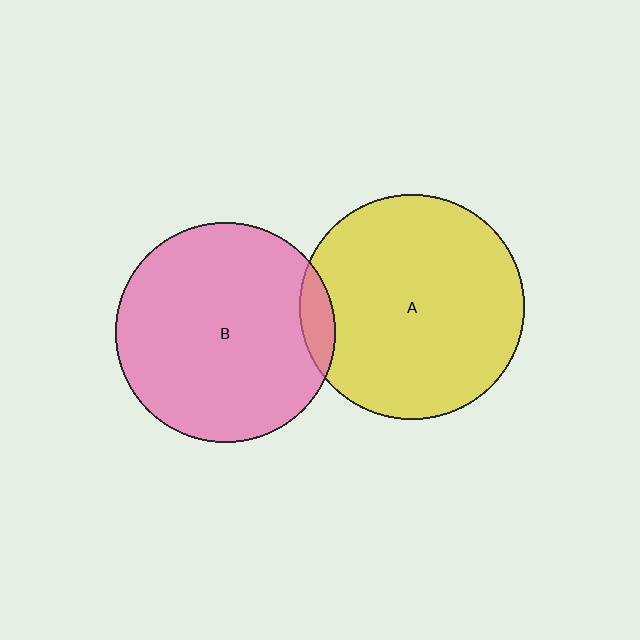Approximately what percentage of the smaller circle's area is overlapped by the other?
Approximately 5%.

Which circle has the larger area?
Circle A (yellow).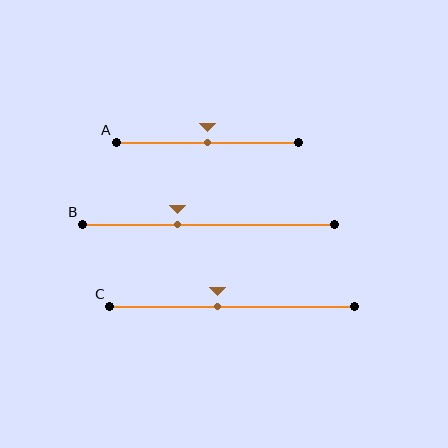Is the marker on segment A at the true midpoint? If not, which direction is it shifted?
Yes, the marker on segment A is at the true midpoint.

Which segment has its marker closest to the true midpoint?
Segment A has its marker closest to the true midpoint.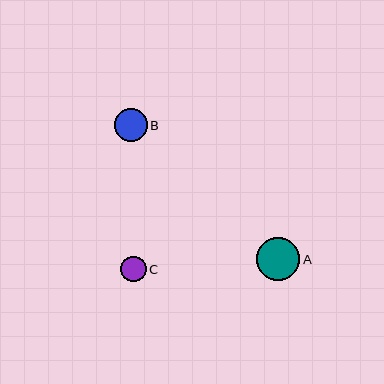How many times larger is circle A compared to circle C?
Circle A is approximately 1.7 times the size of circle C.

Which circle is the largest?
Circle A is the largest with a size of approximately 43 pixels.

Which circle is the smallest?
Circle C is the smallest with a size of approximately 25 pixels.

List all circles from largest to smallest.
From largest to smallest: A, B, C.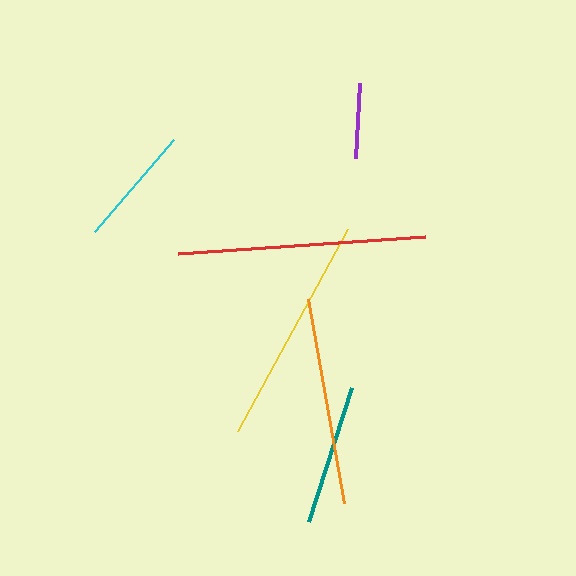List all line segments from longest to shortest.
From longest to shortest: red, yellow, orange, teal, cyan, purple.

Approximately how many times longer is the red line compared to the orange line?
The red line is approximately 1.2 times the length of the orange line.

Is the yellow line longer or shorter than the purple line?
The yellow line is longer than the purple line.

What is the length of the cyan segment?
The cyan segment is approximately 121 pixels long.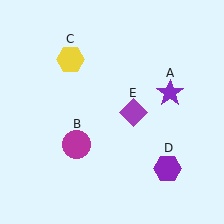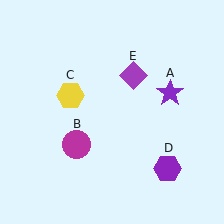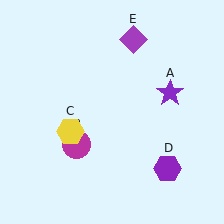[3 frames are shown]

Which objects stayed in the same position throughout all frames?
Purple star (object A) and magenta circle (object B) and purple hexagon (object D) remained stationary.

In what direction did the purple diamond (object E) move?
The purple diamond (object E) moved up.